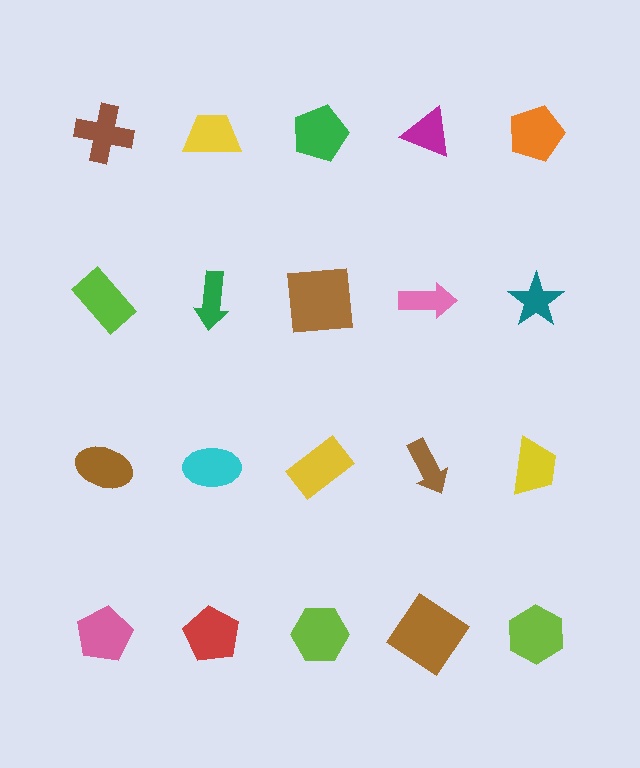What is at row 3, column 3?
A yellow rectangle.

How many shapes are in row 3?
5 shapes.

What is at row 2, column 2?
A green arrow.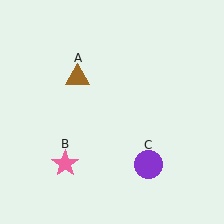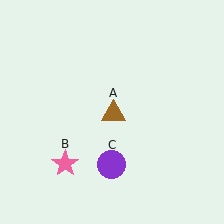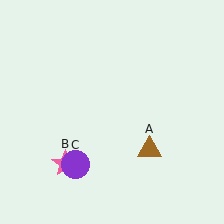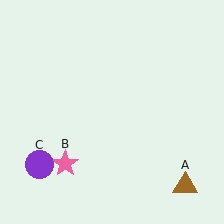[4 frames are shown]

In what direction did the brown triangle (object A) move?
The brown triangle (object A) moved down and to the right.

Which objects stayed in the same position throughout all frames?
Pink star (object B) remained stationary.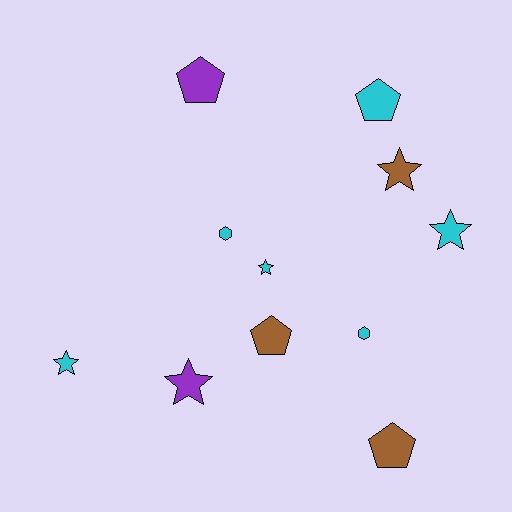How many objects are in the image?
There are 11 objects.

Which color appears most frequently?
Cyan, with 6 objects.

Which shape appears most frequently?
Star, with 5 objects.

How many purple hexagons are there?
There are no purple hexagons.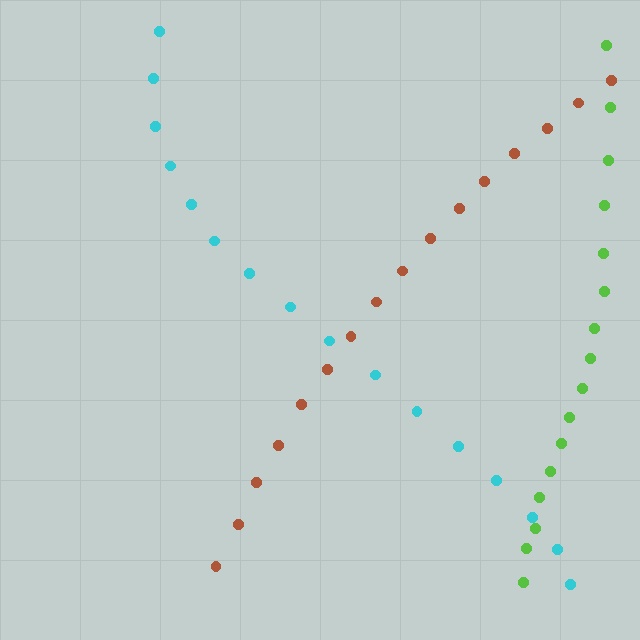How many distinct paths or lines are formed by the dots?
There are 3 distinct paths.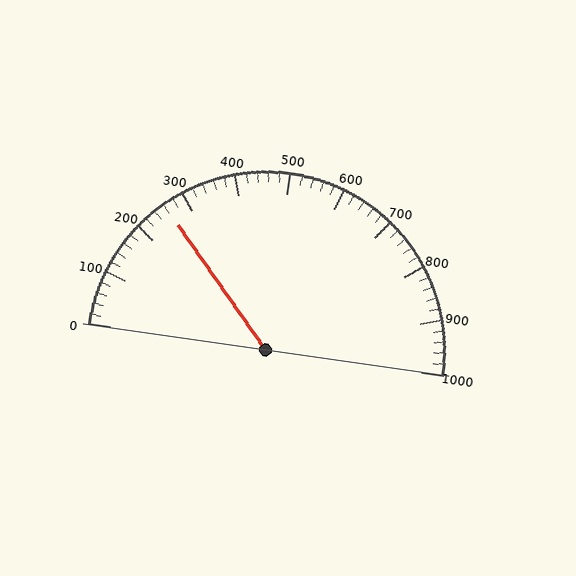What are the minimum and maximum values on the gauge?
The gauge ranges from 0 to 1000.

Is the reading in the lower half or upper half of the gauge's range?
The reading is in the lower half of the range (0 to 1000).